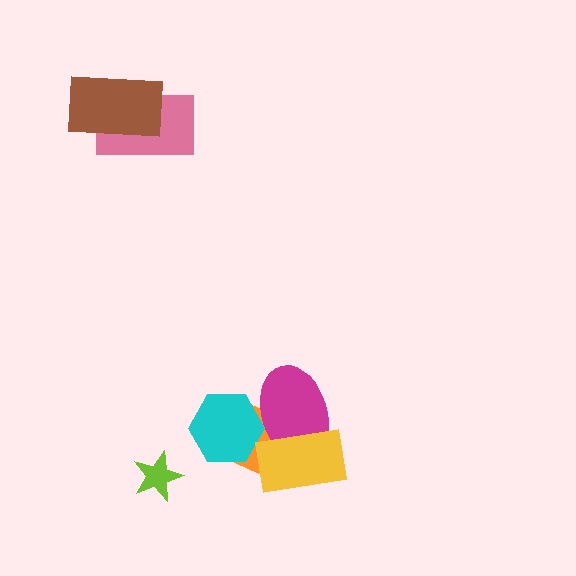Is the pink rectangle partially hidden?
Yes, it is partially covered by another shape.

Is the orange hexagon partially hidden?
Yes, it is partially covered by another shape.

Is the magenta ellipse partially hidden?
Yes, it is partially covered by another shape.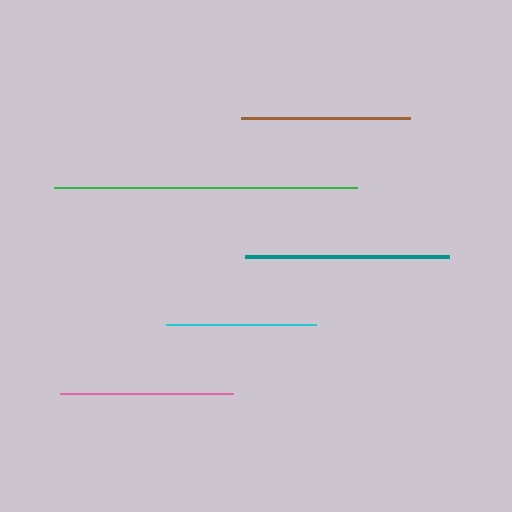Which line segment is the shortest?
The cyan line is the shortest at approximately 150 pixels.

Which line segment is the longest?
The green line is the longest at approximately 303 pixels.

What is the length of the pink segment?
The pink segment is approximately 173 pixels long.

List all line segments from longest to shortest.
From longest to shortest: green, teal, pink, brown, cyan.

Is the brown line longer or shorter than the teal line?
The teal line is longer than the brown line.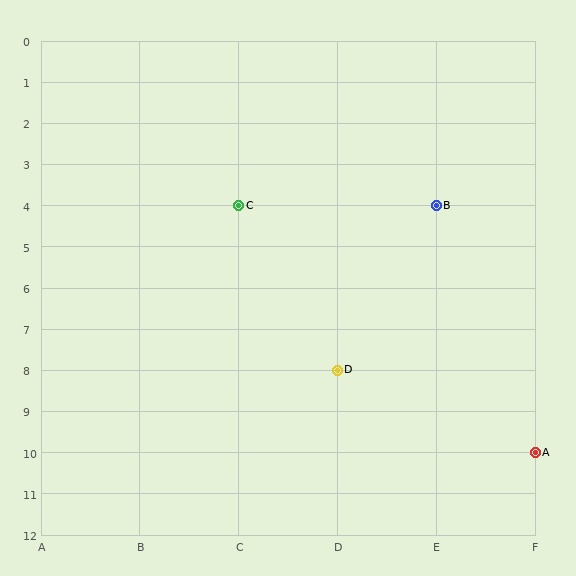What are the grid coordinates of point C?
Point C is at grid coordinates (C, 4).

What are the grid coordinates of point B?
Point B is at grid coordinates (E, 4).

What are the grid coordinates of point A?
Point A is at grid coordinates (F, 10).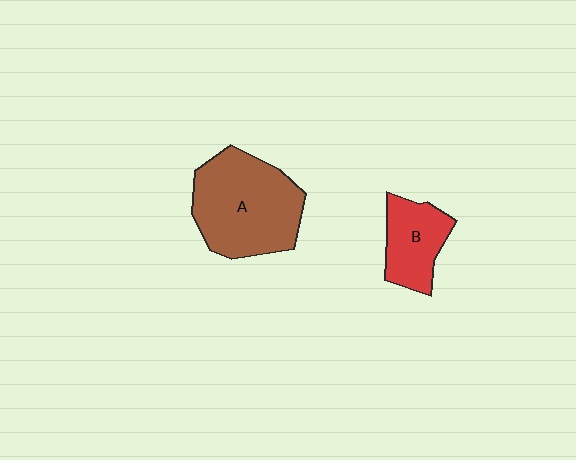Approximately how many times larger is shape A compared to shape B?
Approximately 2.0 times.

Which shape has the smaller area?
Shape B (red).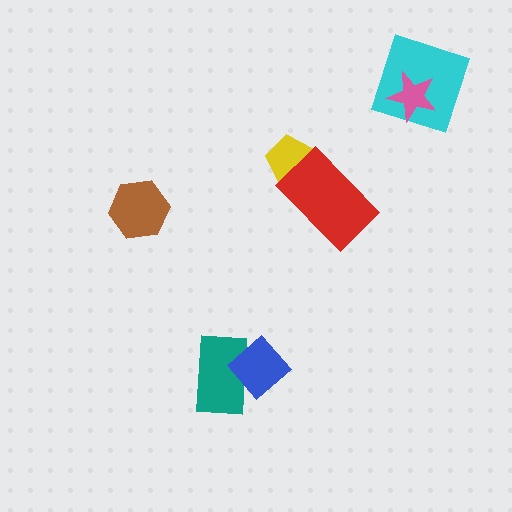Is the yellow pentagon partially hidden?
Yes, it is partially covered by another shape.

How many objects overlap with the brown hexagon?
0 objects overlap with the brown hexagon.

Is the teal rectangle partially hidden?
Yes, it is partially covered by another shape.